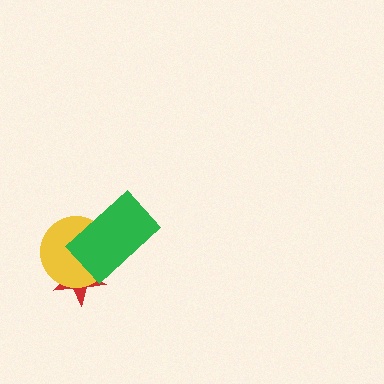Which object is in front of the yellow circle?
The green rectangle is in front of the yellow circle.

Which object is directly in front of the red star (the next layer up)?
The yellow circle is directly in front of the red star.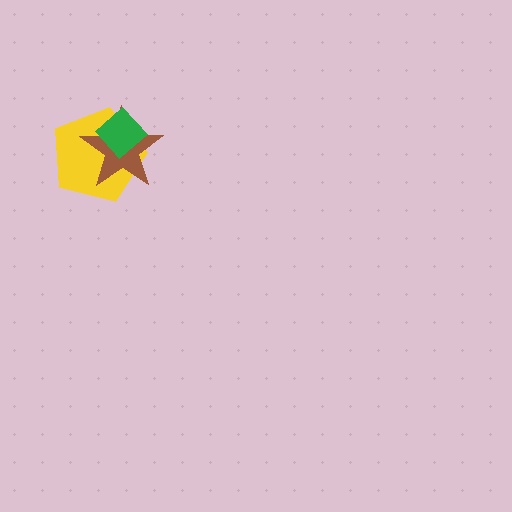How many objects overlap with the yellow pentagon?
2 objects overlap with the yellow pentagon.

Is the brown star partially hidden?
Yes, it is partially covered by another shape.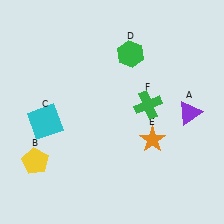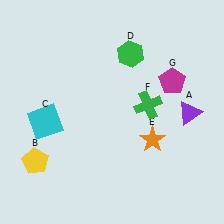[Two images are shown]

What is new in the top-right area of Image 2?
A magenta pentagon (G) was added in the top-right area of Image 2.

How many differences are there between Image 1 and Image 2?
There is 1 difference between the two images.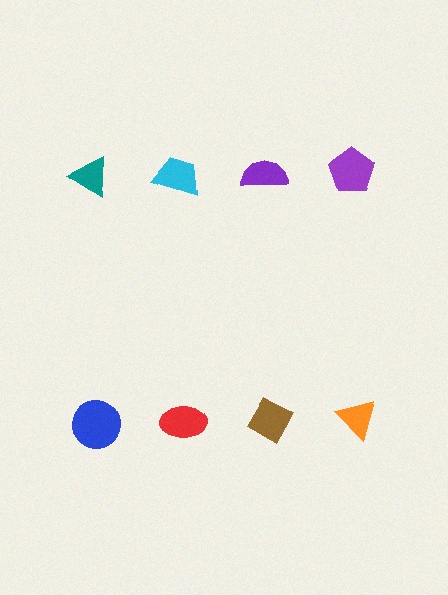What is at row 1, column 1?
A teal triangle.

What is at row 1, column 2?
A cyan trapezoid.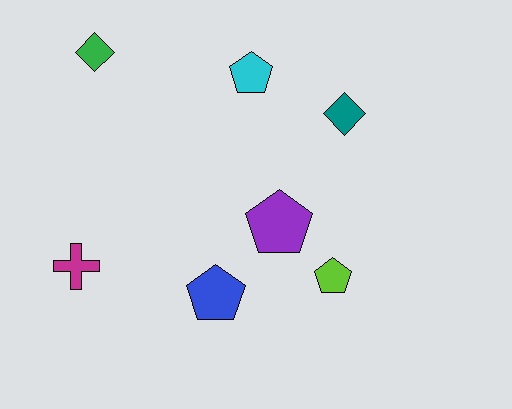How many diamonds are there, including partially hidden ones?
There are 2 diamonds.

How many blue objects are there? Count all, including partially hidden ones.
There is 1 blue object.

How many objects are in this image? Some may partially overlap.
There are 7 objects.